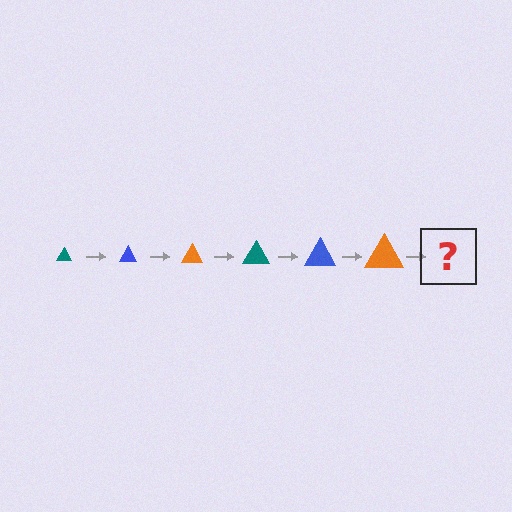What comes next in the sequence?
The next element should be a teal triangle, larger than the previous one.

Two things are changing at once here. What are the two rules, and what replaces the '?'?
The two rules are that the triangle grows larger each step and the color cycles through teal, blue, and orange. The '?' should be a teal triangle, larger than the previous one.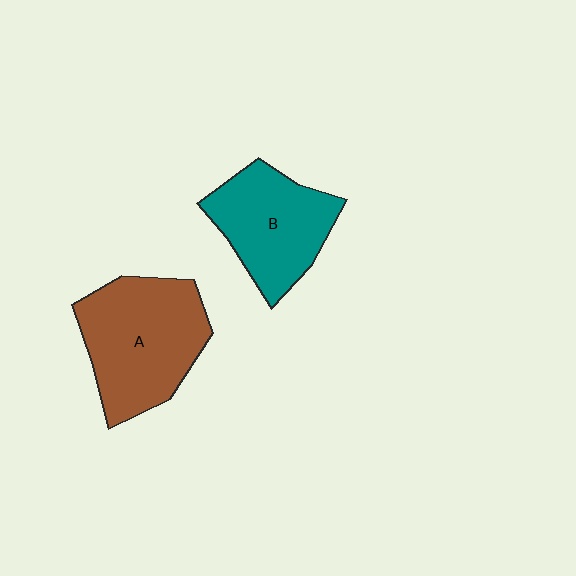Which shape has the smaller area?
Shape B (teal).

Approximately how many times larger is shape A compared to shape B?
Approximately 1.2 times.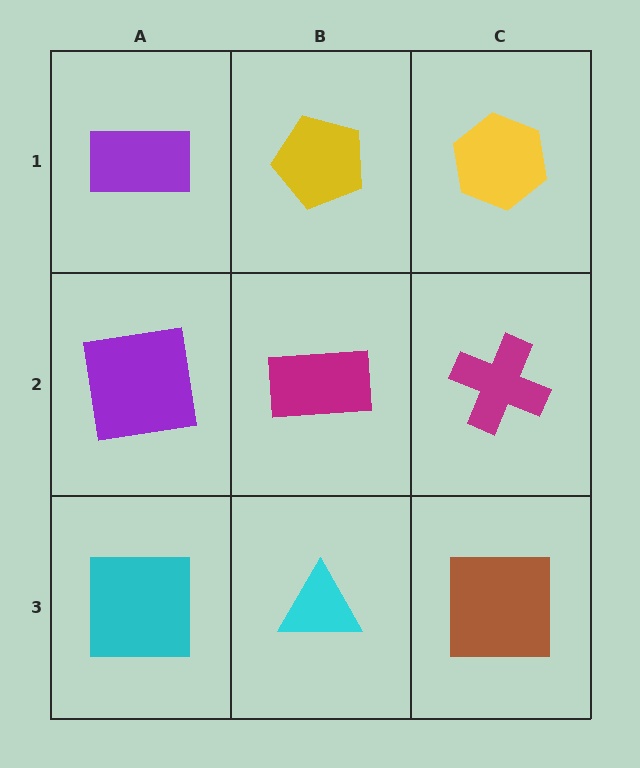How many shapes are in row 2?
3 shapes.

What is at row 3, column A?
A cyan square.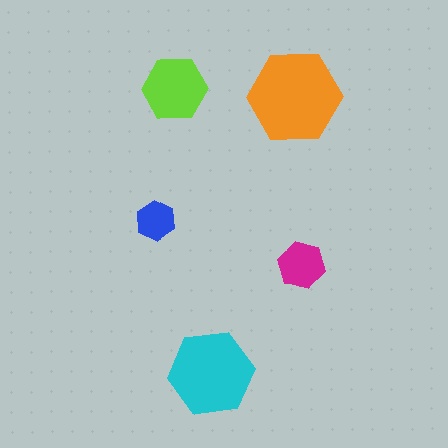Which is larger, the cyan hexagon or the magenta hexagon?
The cyan one.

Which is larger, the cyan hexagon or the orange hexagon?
The orange one.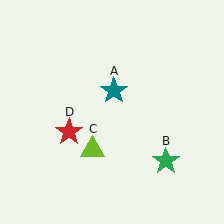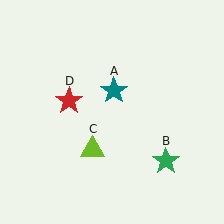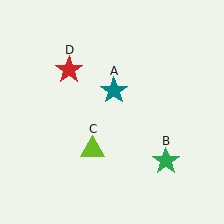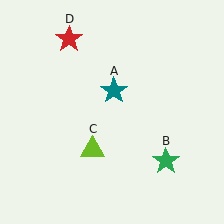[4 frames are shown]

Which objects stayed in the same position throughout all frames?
Teal star (object A) and green star (object B) and lime triangle (object C) remained stationary.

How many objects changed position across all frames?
1 object changed position: red star (object D).